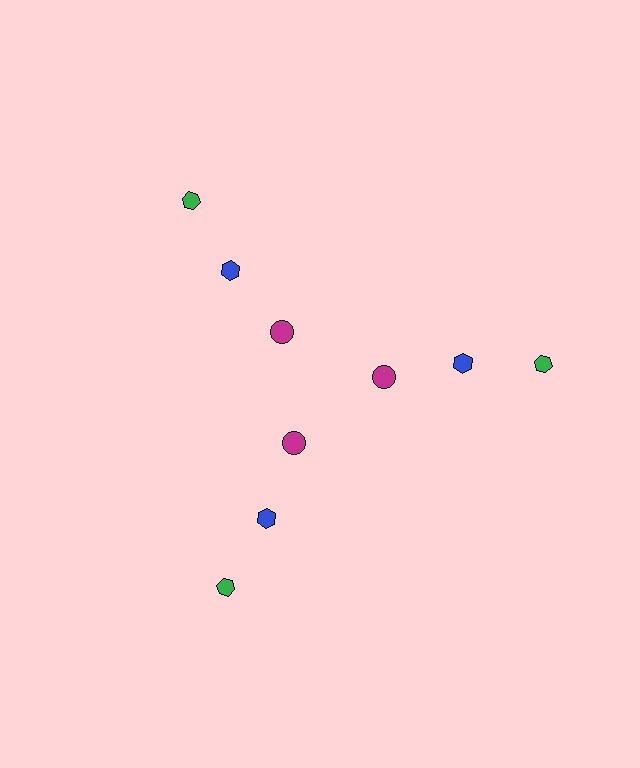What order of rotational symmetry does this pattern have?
This pattern has 3-fold rotational symmetry.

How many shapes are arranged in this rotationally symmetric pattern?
There are 9 shapes, arranged in 3 groups of 3.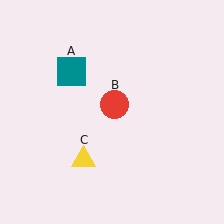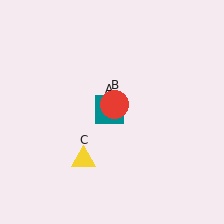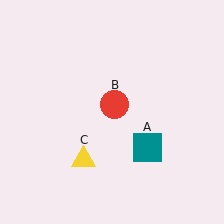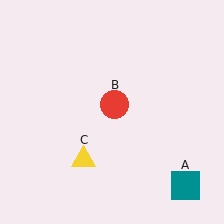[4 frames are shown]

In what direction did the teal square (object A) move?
The teal square (object A) moved down and to the right.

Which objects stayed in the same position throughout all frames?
Red circle (object B) and yellow triangle (object C) remained stationary.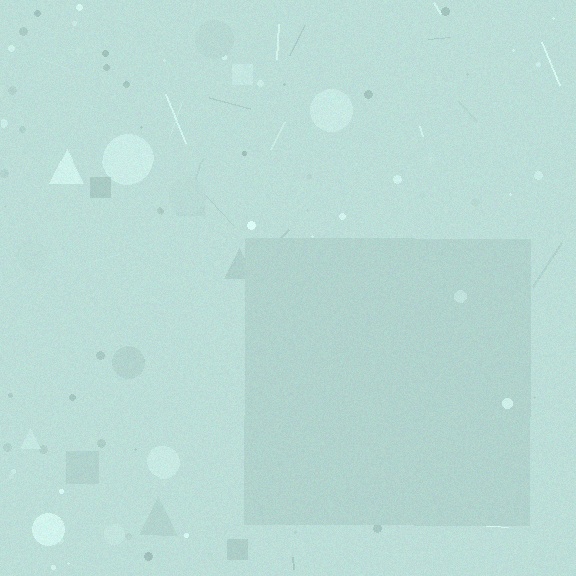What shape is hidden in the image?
A square is hidden in the image.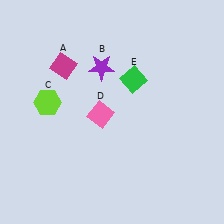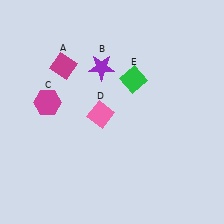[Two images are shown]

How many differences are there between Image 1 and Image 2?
There is 1 difference between the two images.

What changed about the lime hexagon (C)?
In Image 1, C is lime. In Image 2, it changed to magenta.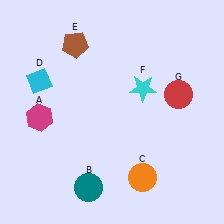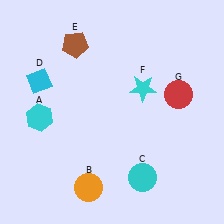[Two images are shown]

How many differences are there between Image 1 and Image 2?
There are 3 differences between the two images.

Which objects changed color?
A changed from magenta to cyan. B changed from teal to orange. C changed from orange to cyan.